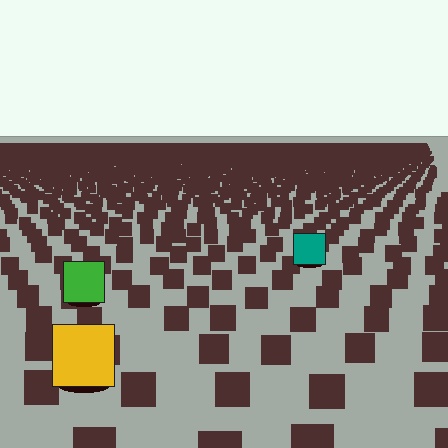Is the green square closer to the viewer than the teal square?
Yes. The green square is closer — you can tell from the texture gradient: the ground texture is coarser near it.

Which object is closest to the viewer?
The yellow square is closest. The texture marks near it are larger and more spread out.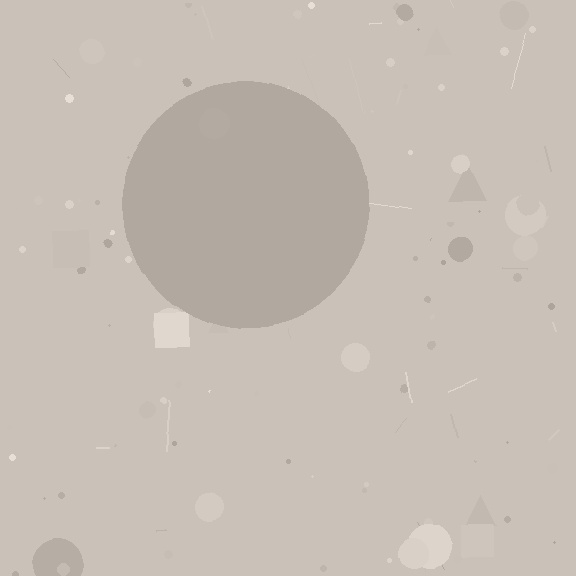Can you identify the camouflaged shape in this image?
The camouflaged shape is a circle.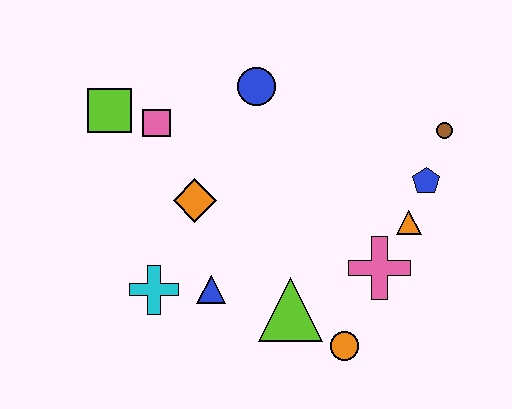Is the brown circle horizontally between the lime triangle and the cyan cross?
No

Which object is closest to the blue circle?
The pink square is closest to the blue circle.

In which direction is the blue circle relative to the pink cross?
The blue circle is above the pink cross.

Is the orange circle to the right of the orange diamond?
Yes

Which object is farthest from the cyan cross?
The brown circle is farthest from the cyan cross.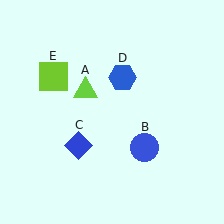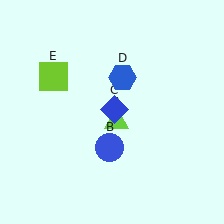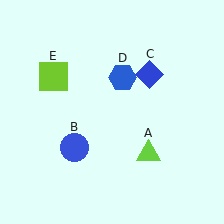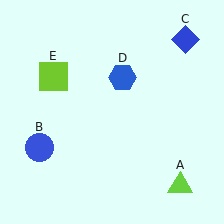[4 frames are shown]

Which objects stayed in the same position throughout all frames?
Blue hexagon (object D) and lime square (object E) remained stationary.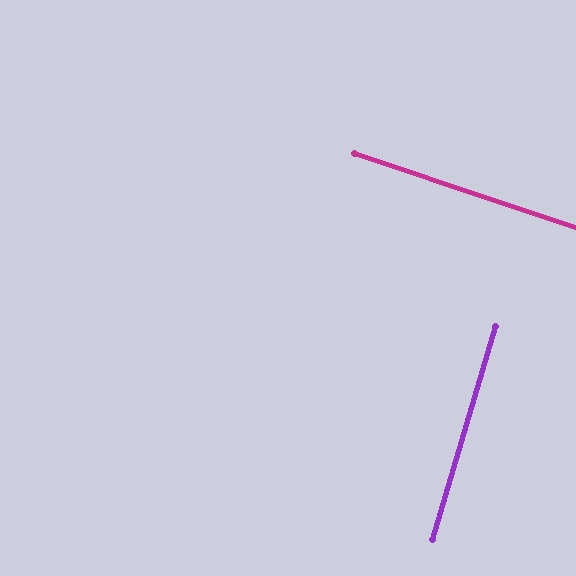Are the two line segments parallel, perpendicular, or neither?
Perpendicular — they meet at approximately 88°.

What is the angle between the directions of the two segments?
Approximately 88 degrees.